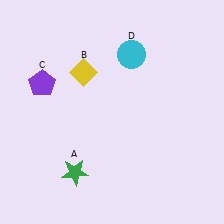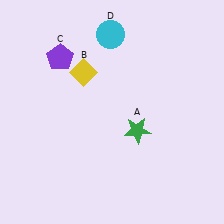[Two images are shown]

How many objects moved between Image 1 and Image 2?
3 objects moved between the two images.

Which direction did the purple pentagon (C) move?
The purple pentagon (C) moved up.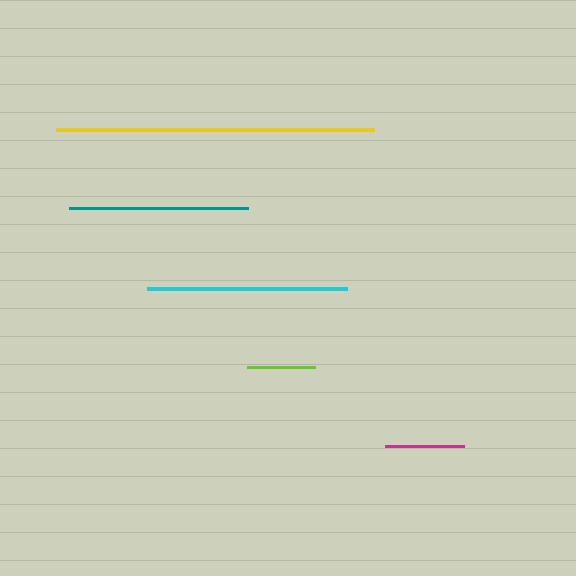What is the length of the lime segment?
The lime segment is approximately 67 pixels long.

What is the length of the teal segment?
The teal segment is approximately 180 pixels long.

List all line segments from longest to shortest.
From longest to shortest: yellow, cyan, teal, magenta, lime.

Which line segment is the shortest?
The lime line is the shortest at approximately 67 pixels.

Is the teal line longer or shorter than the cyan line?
The cyan line is longer than the teal line.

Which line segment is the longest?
The yellow line is the longest at approximately 318 pixels.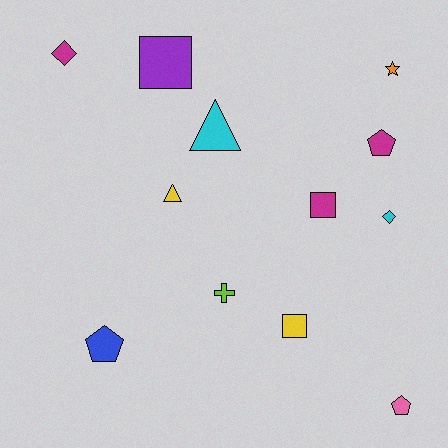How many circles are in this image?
There are no circles.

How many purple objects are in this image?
There is 1 purple object.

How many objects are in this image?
There are 12 objects.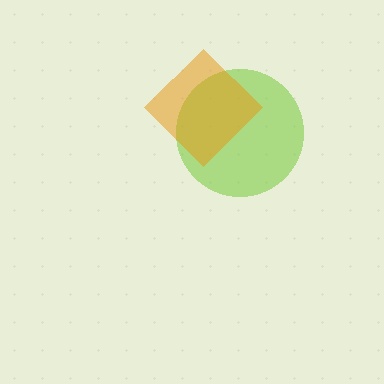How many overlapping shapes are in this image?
There are 2 overlapping shapes in the image.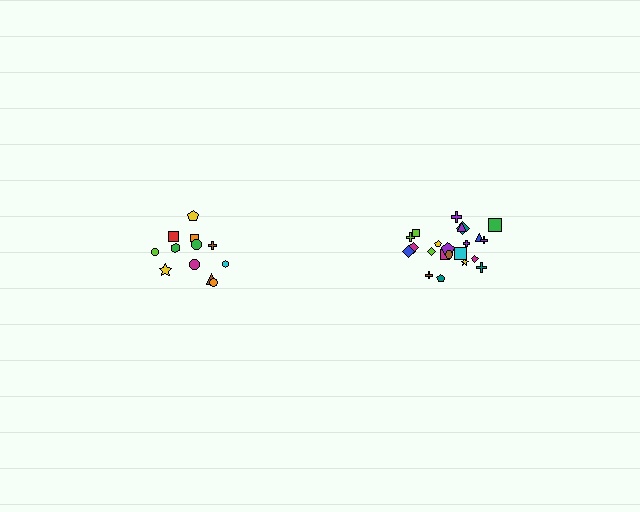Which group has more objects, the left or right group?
The right group.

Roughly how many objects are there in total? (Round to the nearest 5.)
Roughly 35 objects in total.